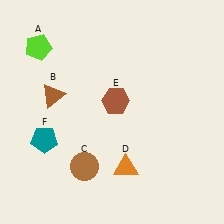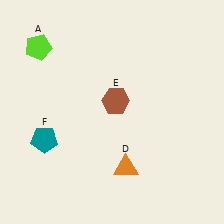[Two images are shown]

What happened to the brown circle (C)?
The brown circle (C) was removed in Image 2. It was in the bottom-left area of Image 1.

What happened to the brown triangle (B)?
The brown triangle (B) was removed in Image 2. It was in the top-left area of Image 1.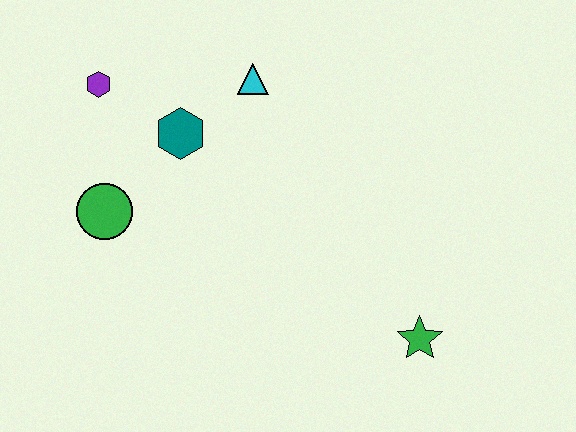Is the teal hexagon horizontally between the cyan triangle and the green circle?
Yes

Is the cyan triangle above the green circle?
Yes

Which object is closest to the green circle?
The teal hexagon is closest to the green circle.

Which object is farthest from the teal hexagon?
The green star is farthest from the teal hexagon.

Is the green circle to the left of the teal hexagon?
Yes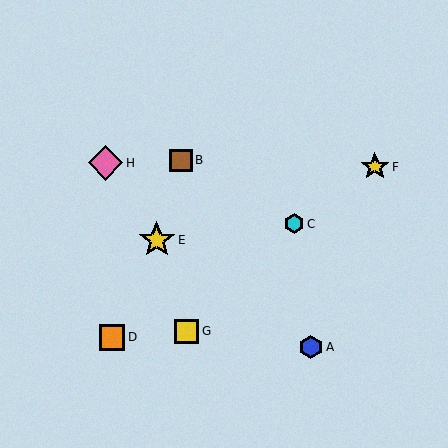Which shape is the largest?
The yellow star (labeled E) is the largest.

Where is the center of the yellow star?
The center of the yellow star is at (375, 166).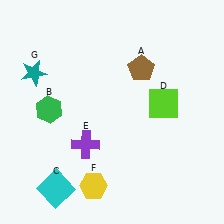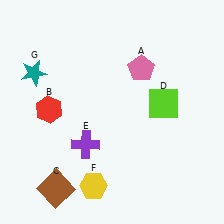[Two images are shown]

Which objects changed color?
A changed from brown to pink. B changed from green to red. C changed from cyan to brown.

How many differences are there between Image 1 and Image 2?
There are 3 differences between the two images.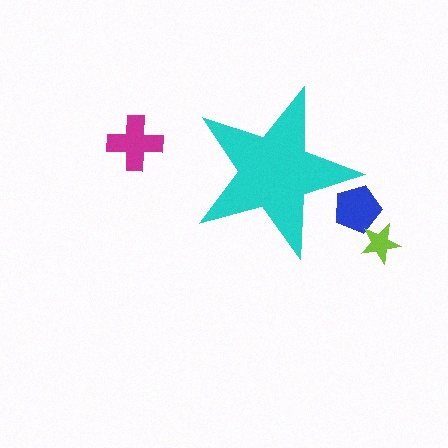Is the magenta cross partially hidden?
No, the magenta cross is fully visible.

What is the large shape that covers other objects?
A cyan star.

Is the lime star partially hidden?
No, the lime star is fully visible.